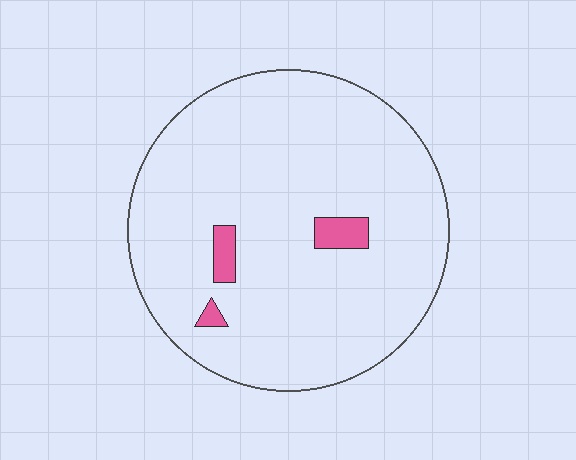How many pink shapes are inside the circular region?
3.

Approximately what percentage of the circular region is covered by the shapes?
Approximately 5%.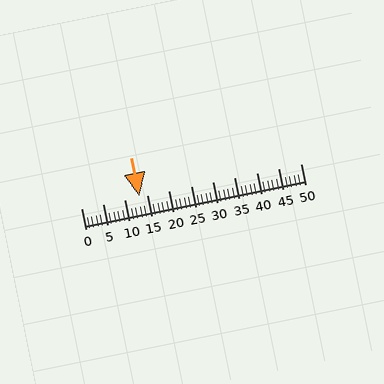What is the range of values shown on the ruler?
The ruler shows values from 0 to 50.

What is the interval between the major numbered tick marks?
The major tick marks are spaced 5 units apart.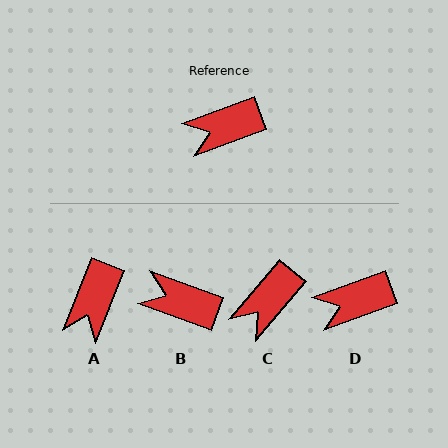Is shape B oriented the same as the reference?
No, it is off by about 41 degrees.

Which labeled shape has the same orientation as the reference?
D.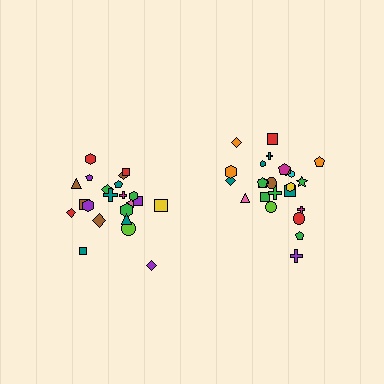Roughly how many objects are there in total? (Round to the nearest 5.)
Roughly 45 objects in total.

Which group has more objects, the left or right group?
The right group.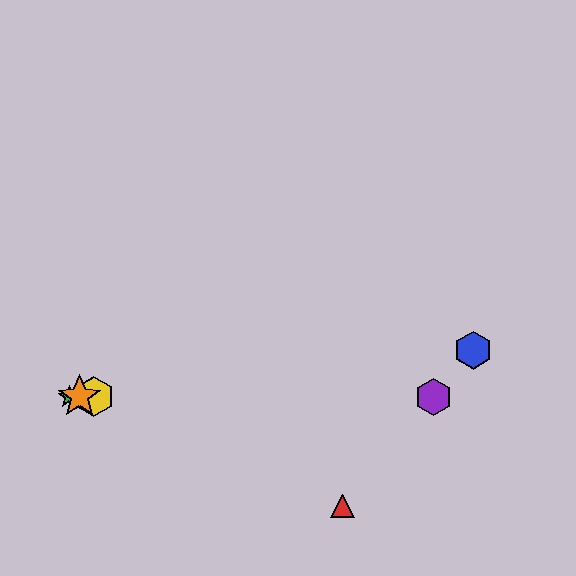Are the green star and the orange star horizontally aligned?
Yes, both are at y≈397.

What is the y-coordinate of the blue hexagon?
The blue hexagon is at y≈350.